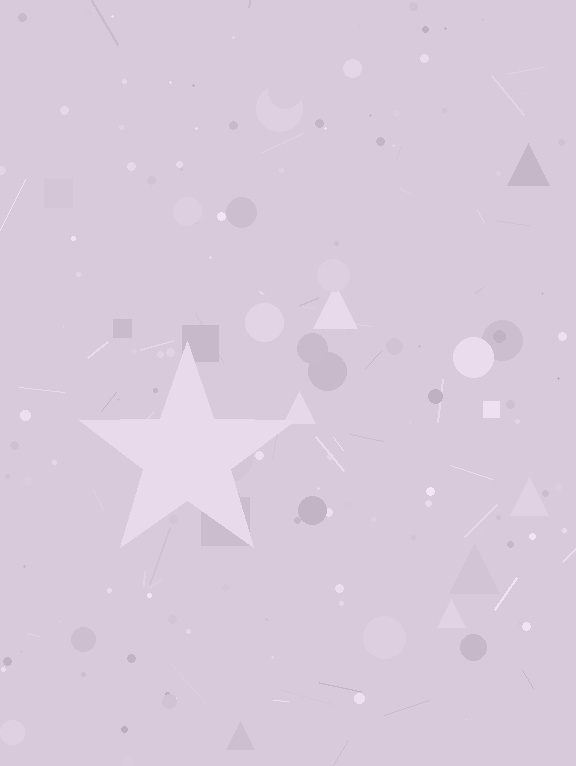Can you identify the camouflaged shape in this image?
The camouflaged shape is a star.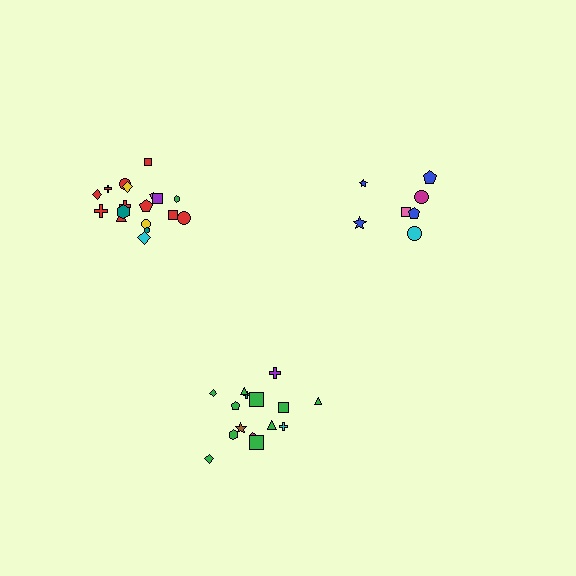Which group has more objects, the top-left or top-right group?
The top-left group.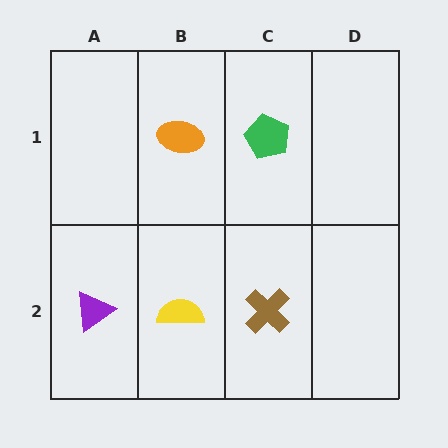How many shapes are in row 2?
3 shapes.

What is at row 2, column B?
A yellow semicircle.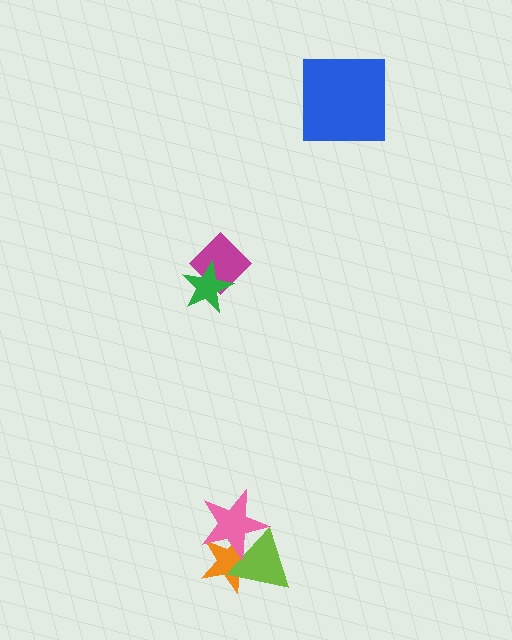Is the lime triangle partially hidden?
Yes, it is partially covered by another shape.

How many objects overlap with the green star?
1 object overlaps with the green star.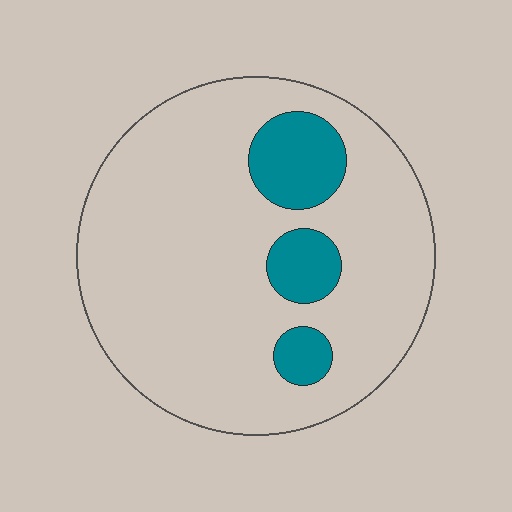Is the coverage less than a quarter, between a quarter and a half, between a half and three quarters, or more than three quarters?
Less than a quarter.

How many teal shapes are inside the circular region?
3.